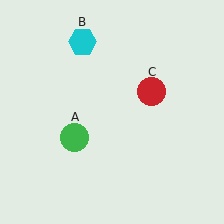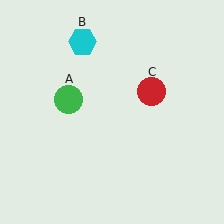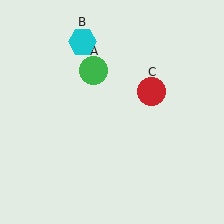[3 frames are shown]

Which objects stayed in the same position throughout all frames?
Cyan hexagon (object B) and red circle (object C) remained stationary.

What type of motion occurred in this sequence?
The green circle (object A) rotated clockwise around the center of the scene.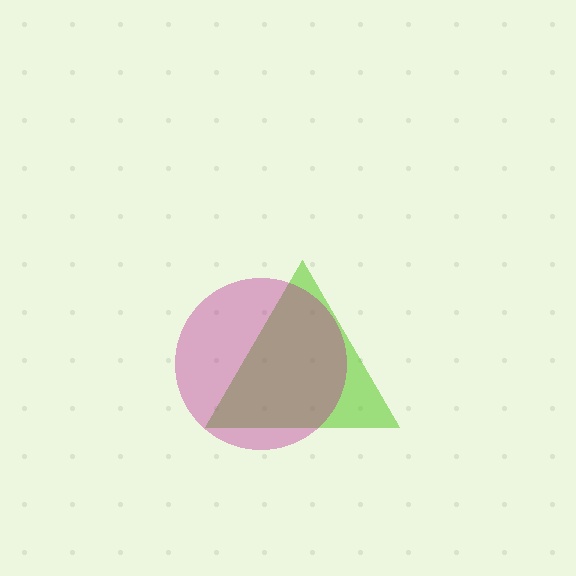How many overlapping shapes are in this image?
There are 2 overlapping shapes in the image.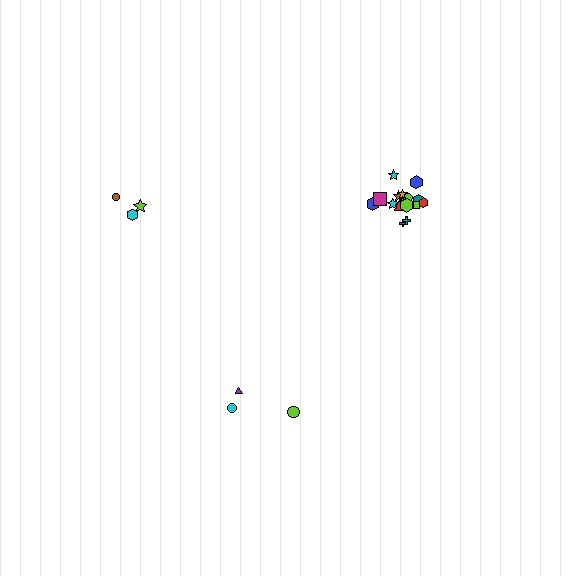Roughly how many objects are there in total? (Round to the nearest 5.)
Roughly 25 objects in total.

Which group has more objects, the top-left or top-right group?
The top-right group.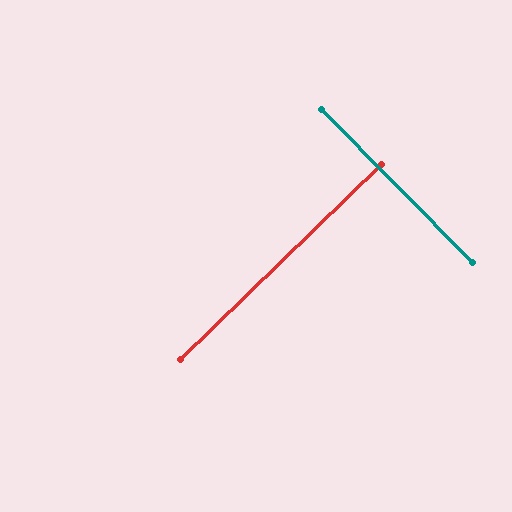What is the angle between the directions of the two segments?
Approximately 89 degrees.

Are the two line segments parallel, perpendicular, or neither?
Perpendicular — they meet at approximately 89°.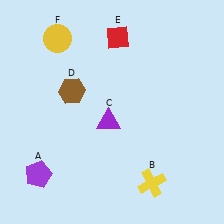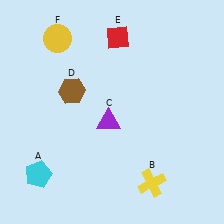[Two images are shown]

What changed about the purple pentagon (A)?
In Image 1, A is purple. In Image 2, it changed to cyan.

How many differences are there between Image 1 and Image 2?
There is 1 difference between the two images.